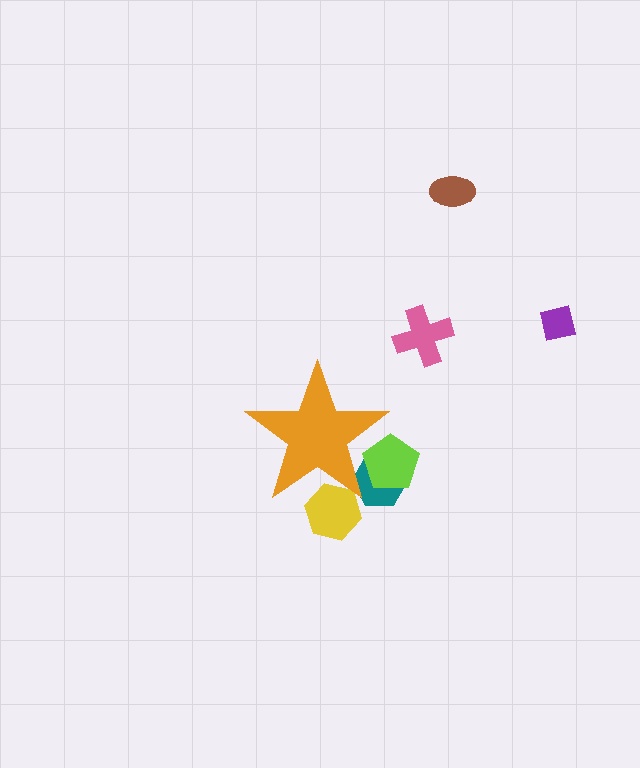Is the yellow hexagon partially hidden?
Yes, the yellow hexagon is partially hidden behind the orange star.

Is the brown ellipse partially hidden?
No, the brown ellipse is fully visible.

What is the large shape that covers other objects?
An orange star.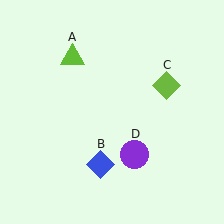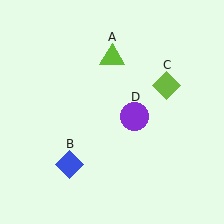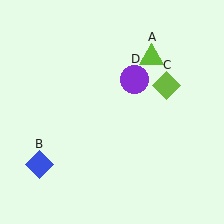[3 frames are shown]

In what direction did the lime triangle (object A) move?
The lime triangle (object A) moved right.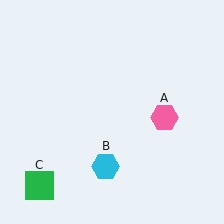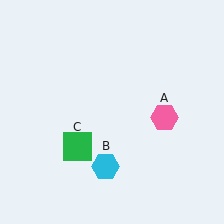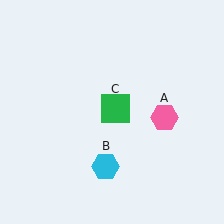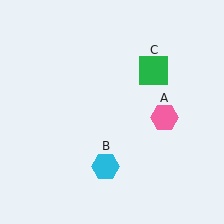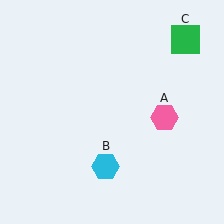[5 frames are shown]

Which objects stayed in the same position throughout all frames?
Pink hexagon (object A) and cyan hexagon (object B) remained stationary.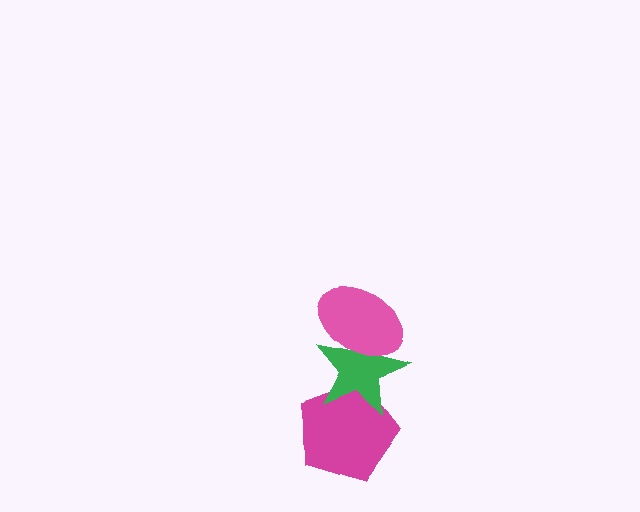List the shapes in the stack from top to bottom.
From top to bottom: the pink ellipse, the green star, the magenta pentagon.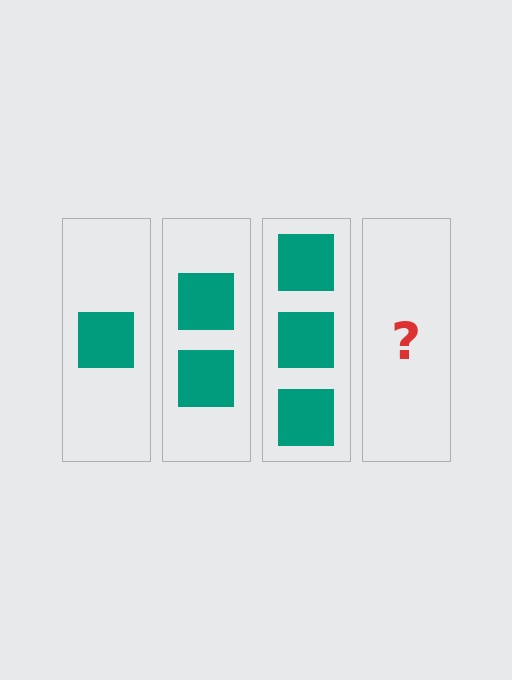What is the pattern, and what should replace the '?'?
The pattern is that each step adds one more square. The '?' should be 4 squares.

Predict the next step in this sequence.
The next step is 4 squares.